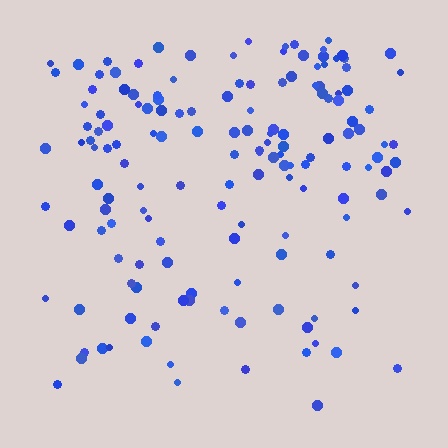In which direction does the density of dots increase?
From bottom to top, with the top side densest.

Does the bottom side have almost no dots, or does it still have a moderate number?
Still a moderate number, just noticeably fewer than the top.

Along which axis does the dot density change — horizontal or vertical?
Vertical.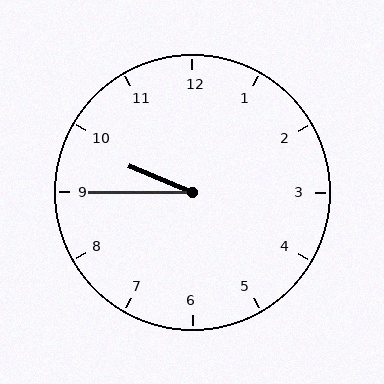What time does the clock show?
9:45.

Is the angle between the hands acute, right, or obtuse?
It is acute.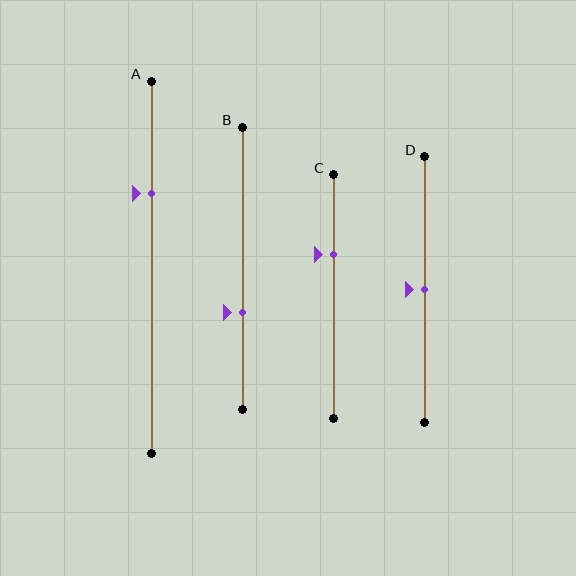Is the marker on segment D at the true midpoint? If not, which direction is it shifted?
Yes, the marker on segment D is at the true midpoint.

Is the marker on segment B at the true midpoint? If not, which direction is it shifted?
No, the marker on segment B is shifted downward by about 16% of the segment length.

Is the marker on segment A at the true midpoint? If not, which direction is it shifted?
No, the marker on segment A is shifted upward by about 20% of the segment length.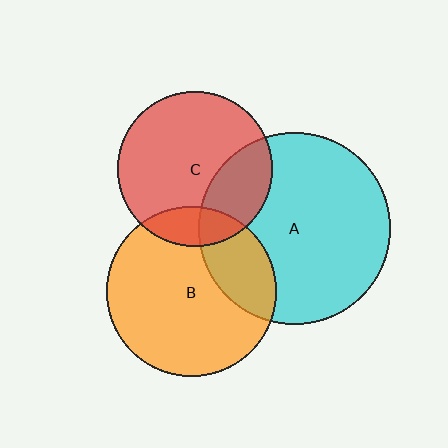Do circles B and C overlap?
Yes.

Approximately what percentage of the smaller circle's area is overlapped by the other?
Approximately 15%.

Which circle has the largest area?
Circle A (cyan).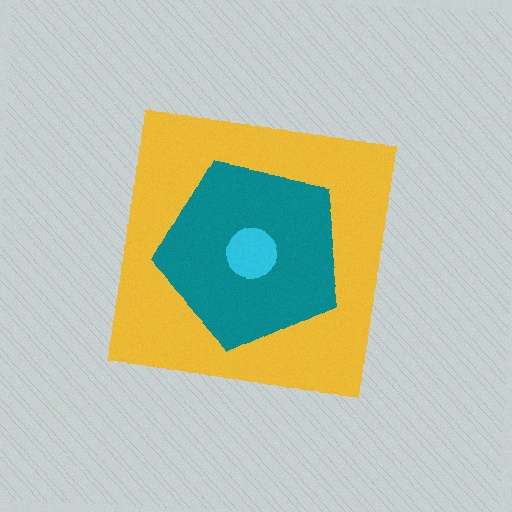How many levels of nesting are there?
3.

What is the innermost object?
The cyan circle.